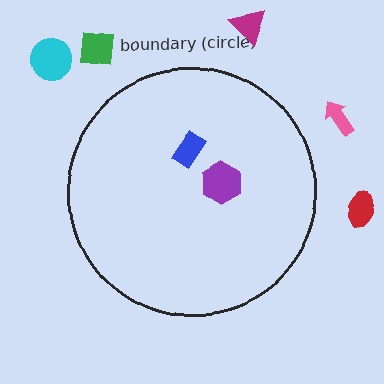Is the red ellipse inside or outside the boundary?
Outside.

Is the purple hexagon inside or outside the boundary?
Inside.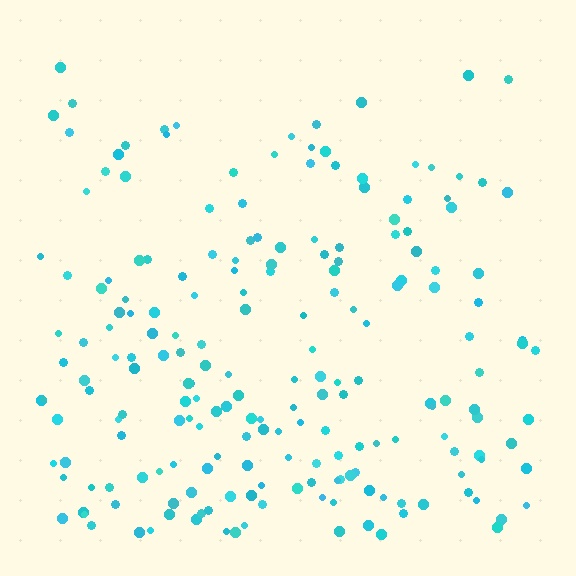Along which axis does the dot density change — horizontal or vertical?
Vertical.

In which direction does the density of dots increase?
From top to bottom, with the bottom side densest.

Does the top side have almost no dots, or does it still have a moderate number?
Still a moderate number, just noticeably fewer than the bottom.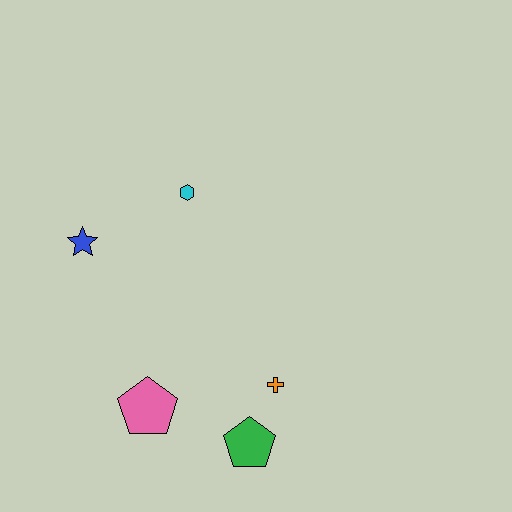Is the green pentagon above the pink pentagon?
No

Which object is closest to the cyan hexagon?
The blue star is closest to the cyan hexagon.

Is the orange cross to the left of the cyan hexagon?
No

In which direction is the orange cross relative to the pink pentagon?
The orange cross is to the right of the pink pentagon.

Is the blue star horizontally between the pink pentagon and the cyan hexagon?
No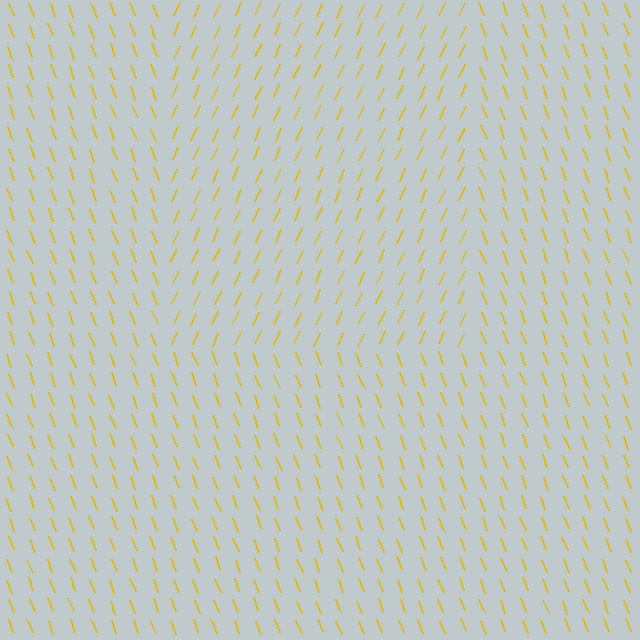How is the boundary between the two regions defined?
The boundary is defined purely by a change in line orientation (approximately 45 degrees difference). All lines are the same color and thickness.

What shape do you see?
I see a rectangle.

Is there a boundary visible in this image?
Yes, there is a texture boundary formed by a change in line orientation.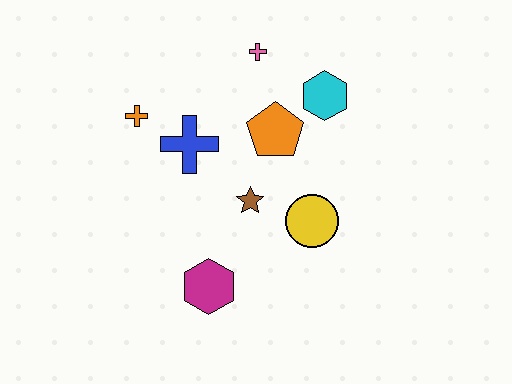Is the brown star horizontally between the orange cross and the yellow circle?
Yes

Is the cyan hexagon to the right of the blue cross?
Yes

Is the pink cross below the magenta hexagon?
No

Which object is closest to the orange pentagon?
The cyan hexagon is closest to the orange pentagon.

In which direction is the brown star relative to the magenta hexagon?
The brown star is above the magenta hexagon.